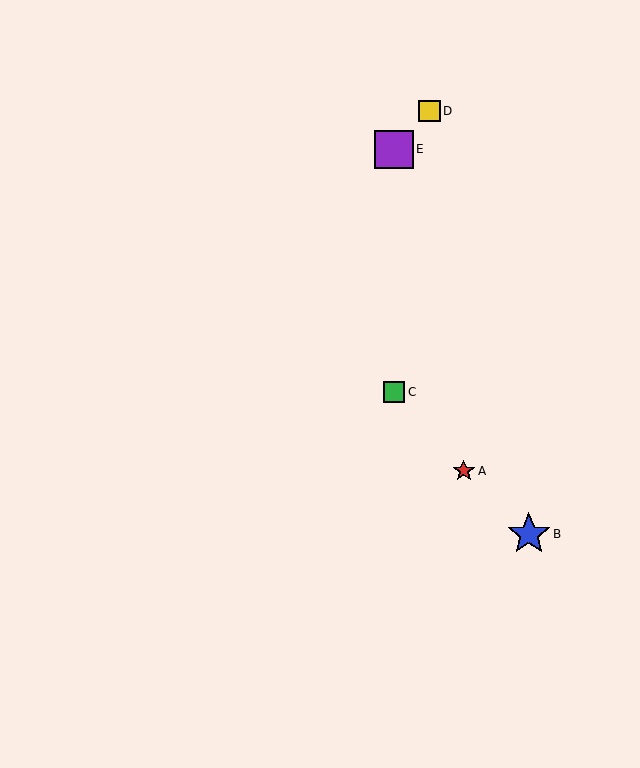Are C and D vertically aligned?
No, C is at x≈394 and D is at x≈429.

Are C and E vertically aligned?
Yes, both are at x≈394.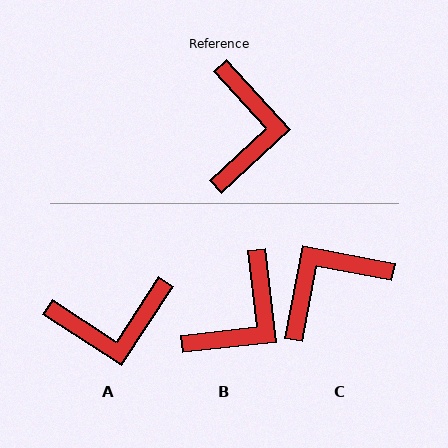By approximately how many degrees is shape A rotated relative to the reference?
Approximately 76 degrees clockwise.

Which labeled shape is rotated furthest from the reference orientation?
C, about 127 degrees away.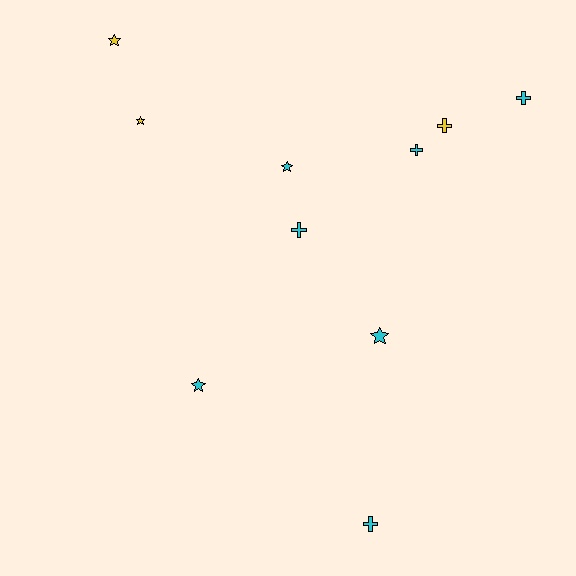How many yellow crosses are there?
There is 1 yellow cross.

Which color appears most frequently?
Cyan, with 7 objects.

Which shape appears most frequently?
Cross, with 5 objects.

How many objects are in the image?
There are 10 objects.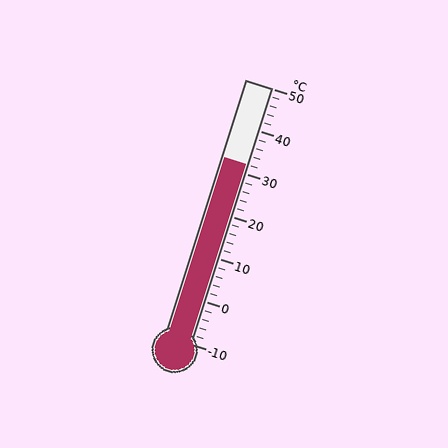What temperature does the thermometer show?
The thermometer shows approximately 32°C.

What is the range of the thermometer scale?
The thermometer scale ranges from -10°C to 50°C.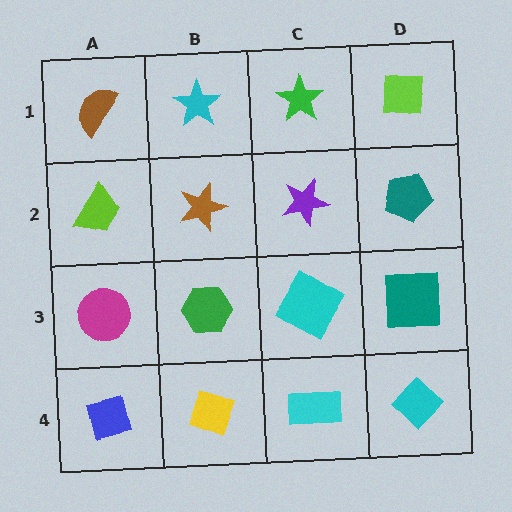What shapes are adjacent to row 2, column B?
A cyan star (row 1, column B), a green hexagon (row 3, column B), a lime trapezoid (row 2, column A), a purple star (row 2, column C).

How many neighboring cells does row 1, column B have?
3.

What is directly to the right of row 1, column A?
A cyan star.